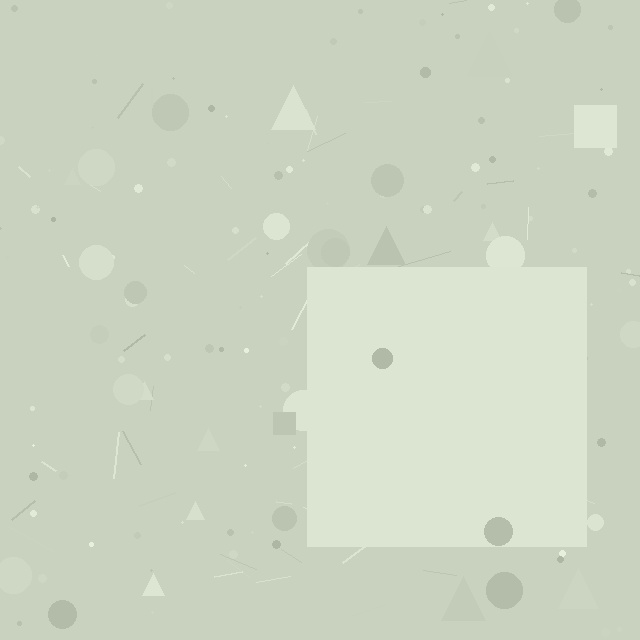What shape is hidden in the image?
A square is hidden in the image.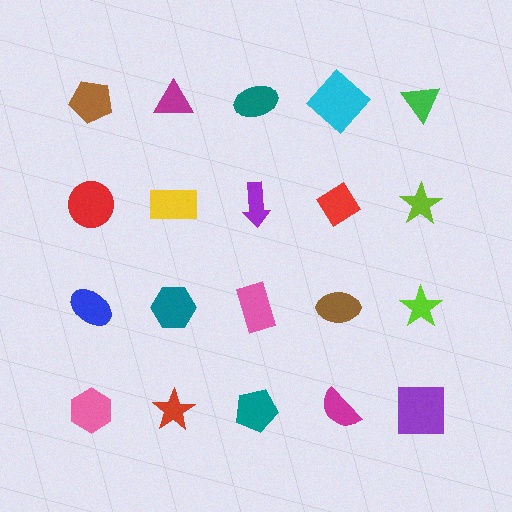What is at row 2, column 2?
A yellow rectangle.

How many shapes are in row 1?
5 shapes.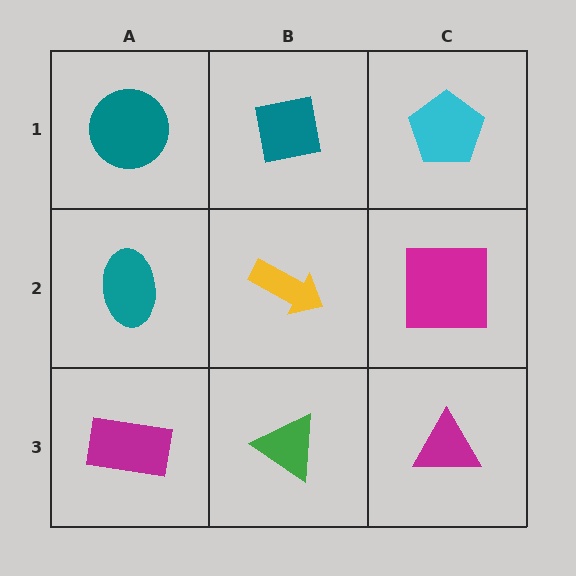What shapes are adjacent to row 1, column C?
A magenta square (row 2, column C), a teal square (row 1, column B).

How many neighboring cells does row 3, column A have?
2.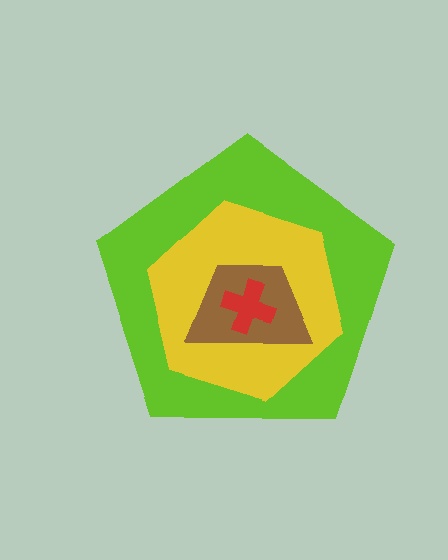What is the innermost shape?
The red cross.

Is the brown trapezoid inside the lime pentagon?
Yes.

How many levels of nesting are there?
4.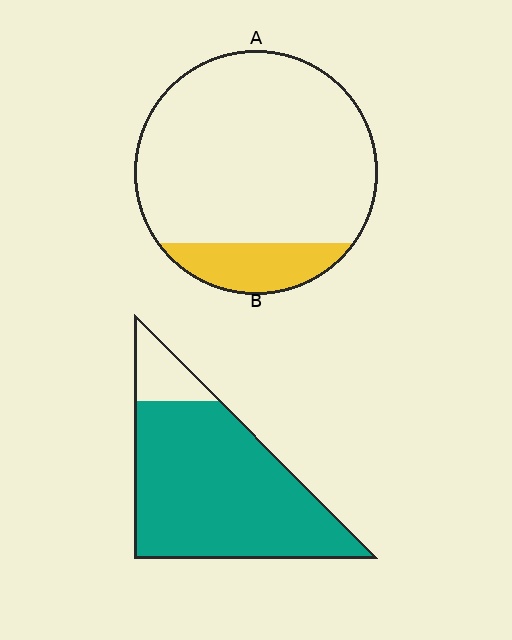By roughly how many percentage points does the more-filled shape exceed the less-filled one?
By roughly 70 percentage points (B over A).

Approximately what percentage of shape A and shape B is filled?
A is approximately 15% and B is approximately 85%.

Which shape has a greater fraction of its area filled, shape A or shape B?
Shape B.